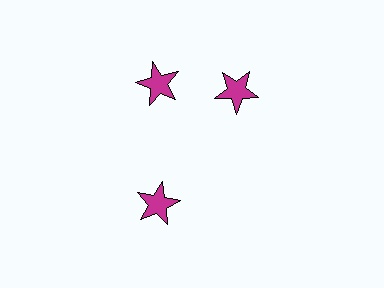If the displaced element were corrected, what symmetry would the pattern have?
It would have 3-fold rotational symmetry — the pattern would map onto itself every 120 degrees.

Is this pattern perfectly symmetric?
No. The 3 magenta stars are arranged in a ring, but one element near the 3 o'clock position is rotated out of alignment along the ring, breaking the 3-fold rotational symmetry.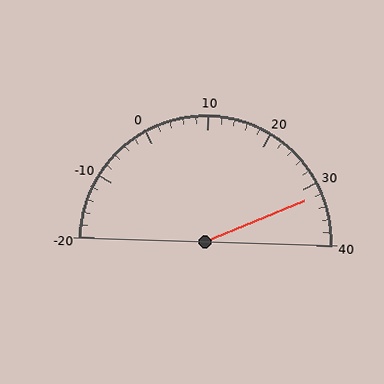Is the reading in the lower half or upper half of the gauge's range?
The reading is in the upper half of the range (-20 to 40).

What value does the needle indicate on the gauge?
The needle indicates approximately 32.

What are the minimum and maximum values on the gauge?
The gauge ranges from -20 to 40.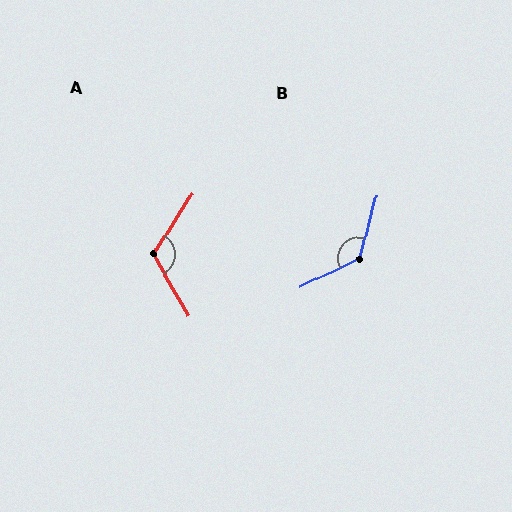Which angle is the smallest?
A, at approximately 117 degrees.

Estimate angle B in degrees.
Approximately 130 degrees.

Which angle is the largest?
B, at approximately 130 degrees.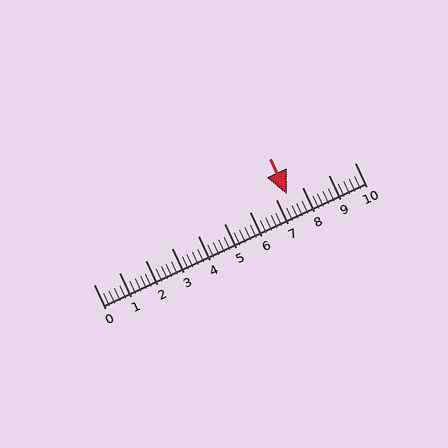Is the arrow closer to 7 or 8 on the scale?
The arrow is closer to 7.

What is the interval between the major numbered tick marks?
The major tick marks are spaced 1 units apart.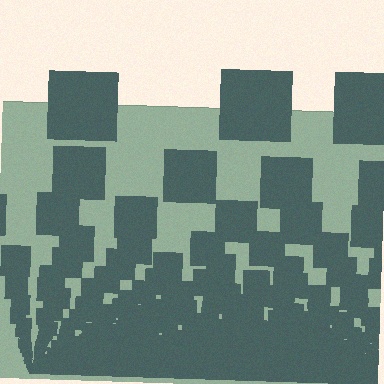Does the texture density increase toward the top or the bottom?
Density increases toward the bottom.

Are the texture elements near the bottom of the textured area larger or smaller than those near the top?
Smaller. The gradient is inverted — elements near the bottom are smaller and denser.